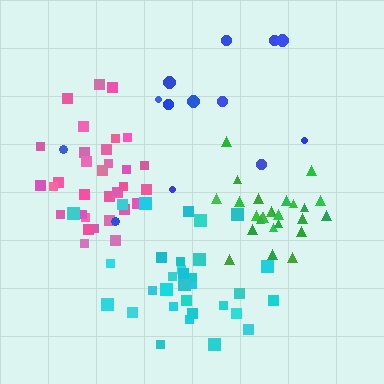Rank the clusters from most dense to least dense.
green, pink, cyan, blue.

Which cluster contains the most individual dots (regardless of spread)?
Pink (34).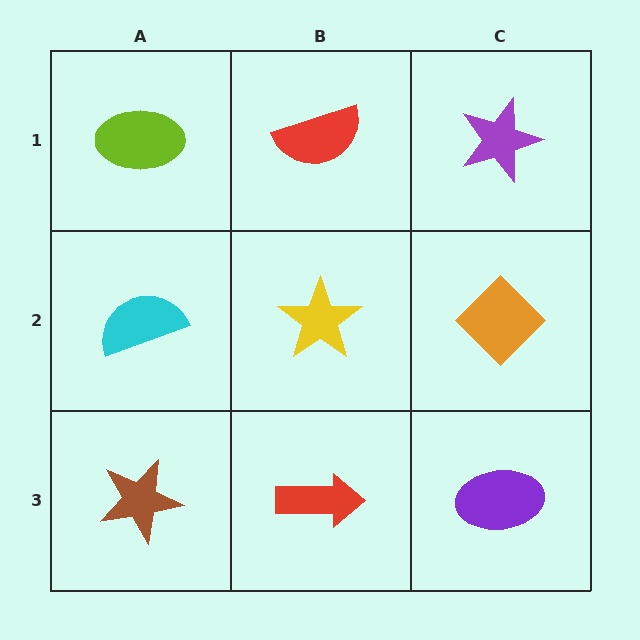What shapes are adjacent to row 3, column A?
A cyan semicircle (row 2, column A), a red arrow (row 3, column B).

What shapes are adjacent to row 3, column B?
A yellow star (row 2, column B), a brown star (row 3, column A), a purple ellipse (row 3, column C).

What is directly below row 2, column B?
A red arrow.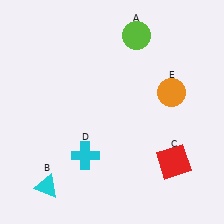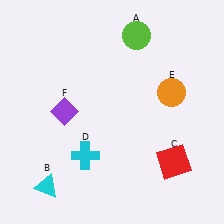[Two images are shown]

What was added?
A purple diamond (F) was added in Image 2.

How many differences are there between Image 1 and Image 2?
There is 1 difference between the two images.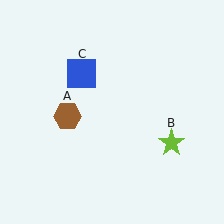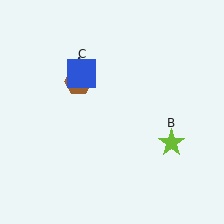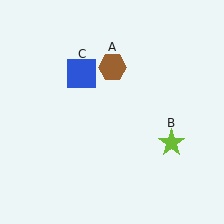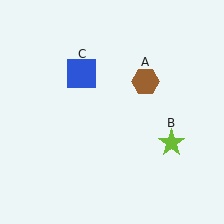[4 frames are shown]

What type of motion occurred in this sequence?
The brown hexagon (object A) rotated clockwise around the center of the scene.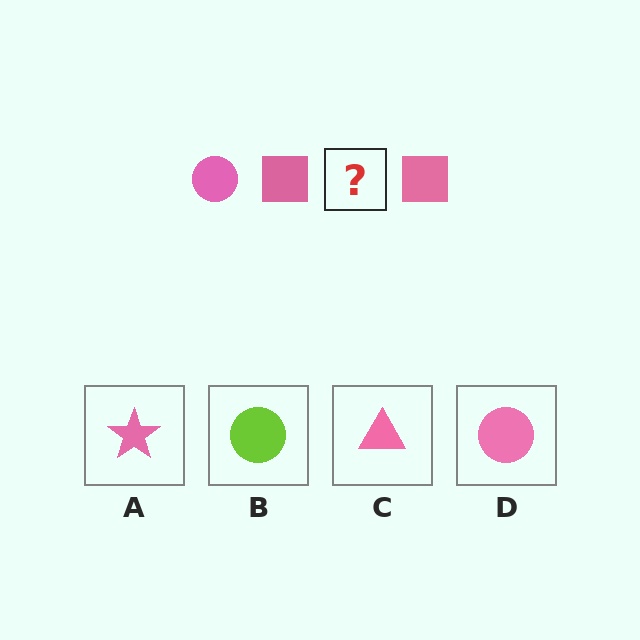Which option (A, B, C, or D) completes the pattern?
D.